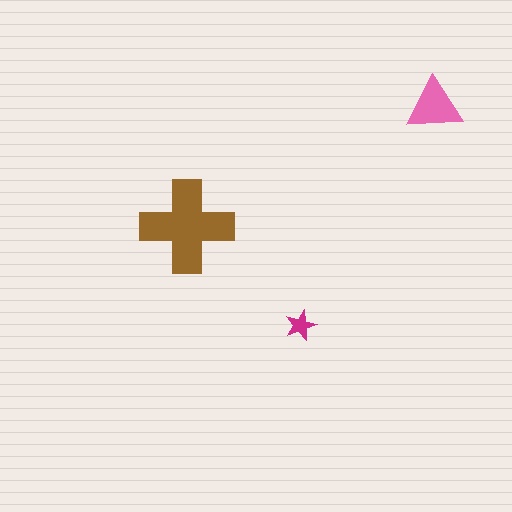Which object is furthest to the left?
The brown cross is leftmost.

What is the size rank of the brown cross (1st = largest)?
1st.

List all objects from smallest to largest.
The magenta star, the pink triangle, the brown cross.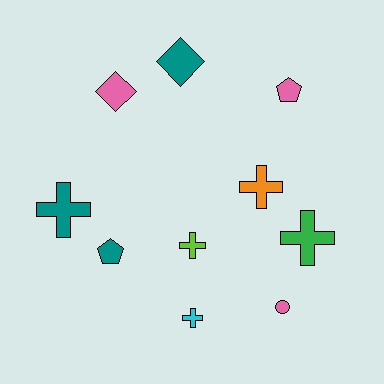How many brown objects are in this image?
There are no brown objects.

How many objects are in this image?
There are 10 objects.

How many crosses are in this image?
There are 5 crosses.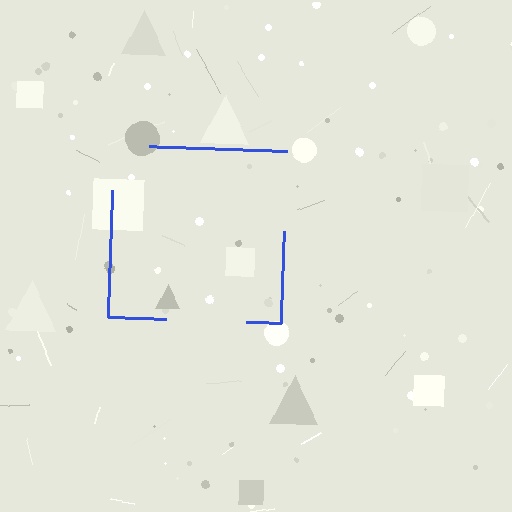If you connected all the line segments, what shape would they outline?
They would outline a square.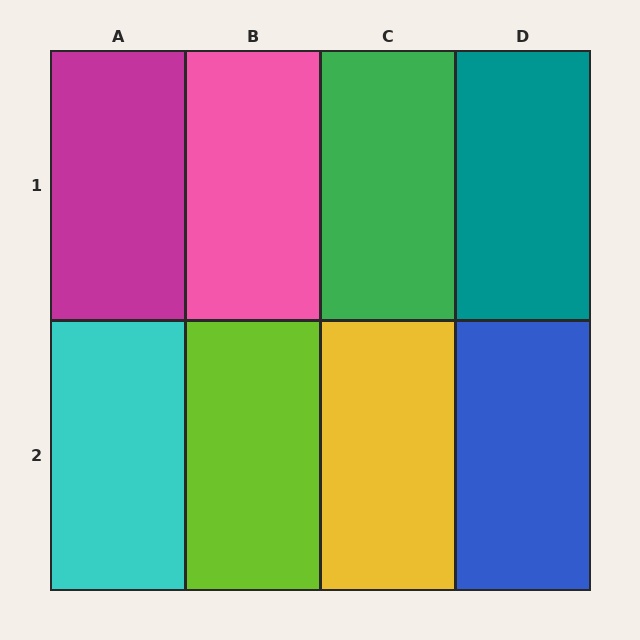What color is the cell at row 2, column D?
Blue.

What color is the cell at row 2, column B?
Lime.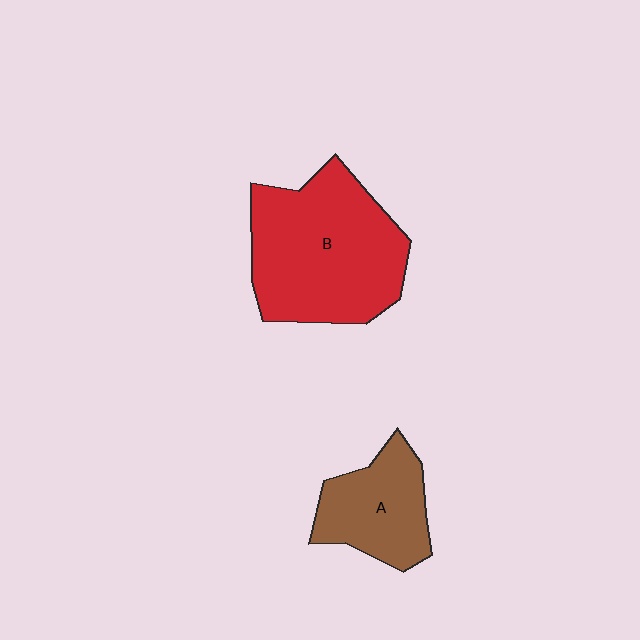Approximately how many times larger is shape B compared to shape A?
Approximately 1.9 times.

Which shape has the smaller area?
Shape A (brown).